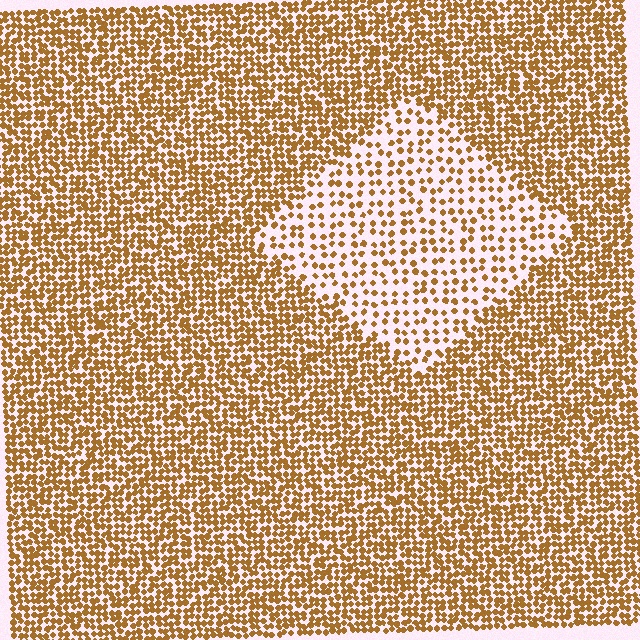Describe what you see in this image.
The image contains small brown elements arranged at two different densities. A diamond-shaped region is visible where the elements are less densely packed than the surrounding area.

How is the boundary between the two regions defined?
The boundary is defined by a change in element density (approximately 2.3x ratio). All elements are the same color, size, and shape.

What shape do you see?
I see a diamond.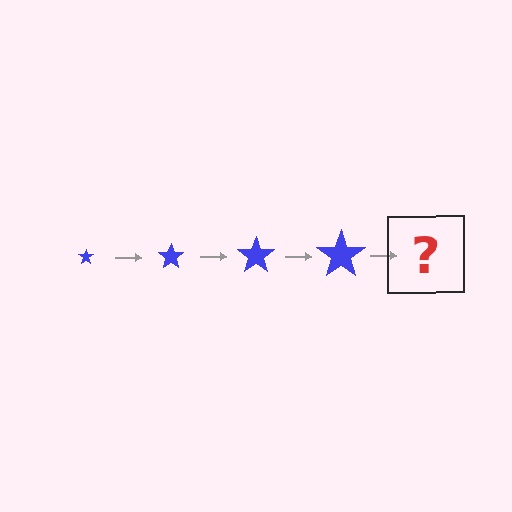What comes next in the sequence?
The next element should be a blue star, larger than the previous one.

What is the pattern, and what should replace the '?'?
The pattern is that the star gets progressively larger each step. The '?' should be a blue star, larger than the previous one.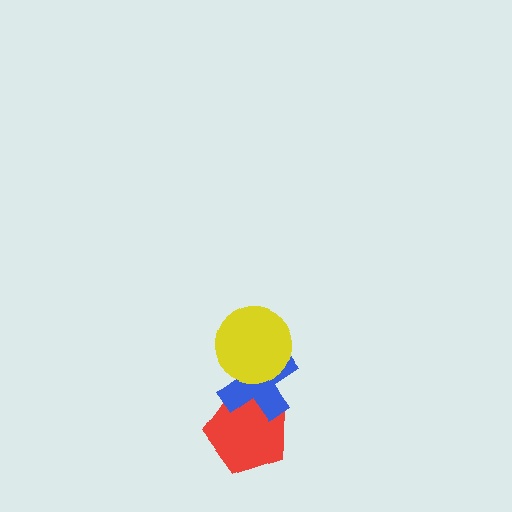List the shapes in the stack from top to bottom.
From top to bottom: the yellow circle, the blue cross, the red pentagon.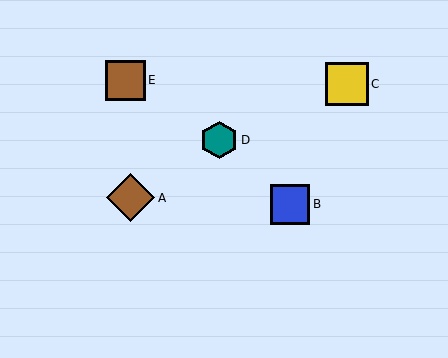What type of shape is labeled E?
Shape E is a brown square.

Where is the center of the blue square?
The center of the blue square is at (290, 204).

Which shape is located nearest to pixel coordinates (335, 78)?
The yellow square (labeled C) at (347, 84) is nearest to that location.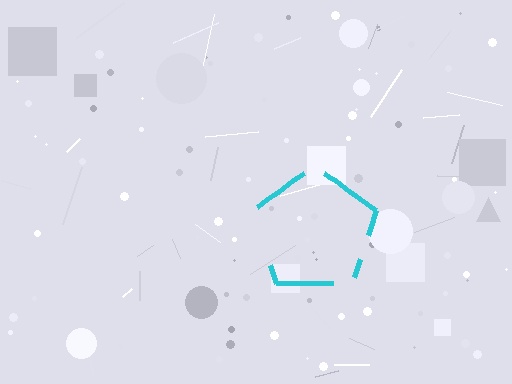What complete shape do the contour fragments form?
The contour fragments form a pentagon.